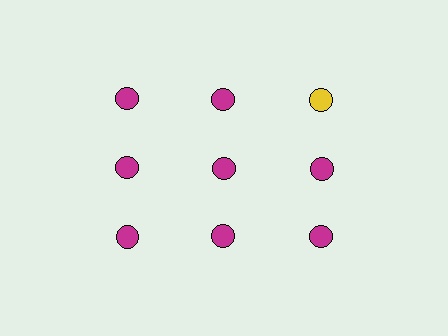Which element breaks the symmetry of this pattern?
The yellow circle in the top row, center column breaks the symmetry. All other shapes are magenta circles.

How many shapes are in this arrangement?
There are 9 shapes arranged in a grid pattern.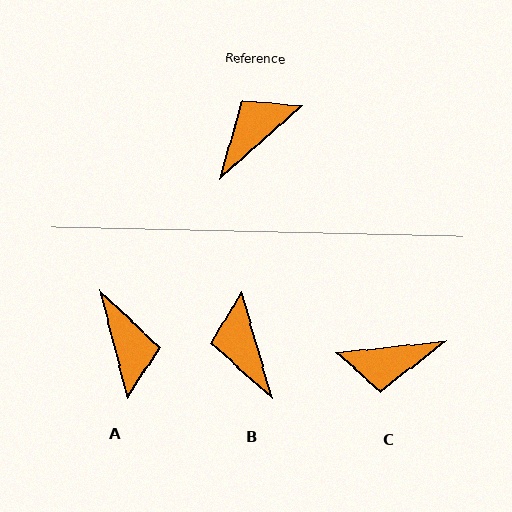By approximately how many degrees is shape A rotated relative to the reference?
Approximately 117 degrees clockwise.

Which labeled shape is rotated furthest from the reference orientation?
C, about 145 degrees away.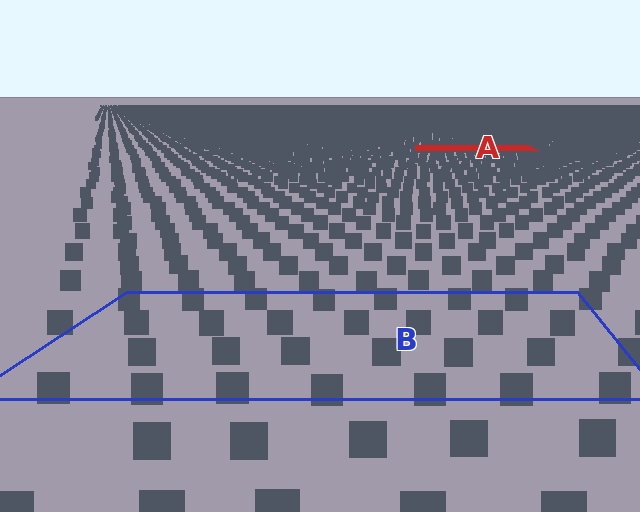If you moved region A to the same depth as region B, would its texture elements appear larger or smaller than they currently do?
They would appear larger. At a closer depth, the same texture elements are projected at a bigger on-screen size.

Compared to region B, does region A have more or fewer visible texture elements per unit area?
Region A has more texture elements per unit area — they are packed more densely because it is farther away.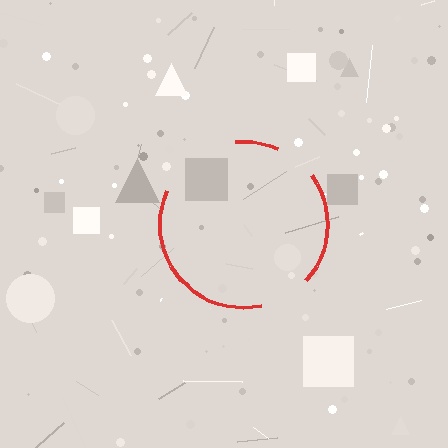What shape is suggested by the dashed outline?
The dashed outline suggests a circle.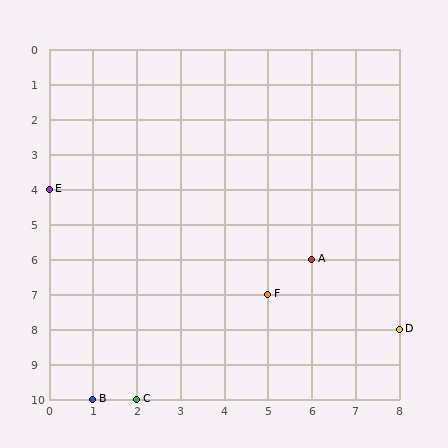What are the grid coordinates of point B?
Point B is at grid coordinates (1, 10).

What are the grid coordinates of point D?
Point D is at grid coordinates (8, 8).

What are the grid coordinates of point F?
Point F is at grid coordinates (5, 7).